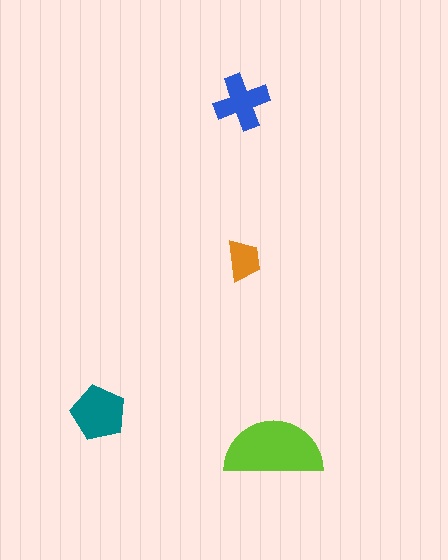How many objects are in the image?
There are 4 objects in the image.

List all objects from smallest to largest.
The orange trapezoid, the blue cross, the teal pentagon, the lime semicircle.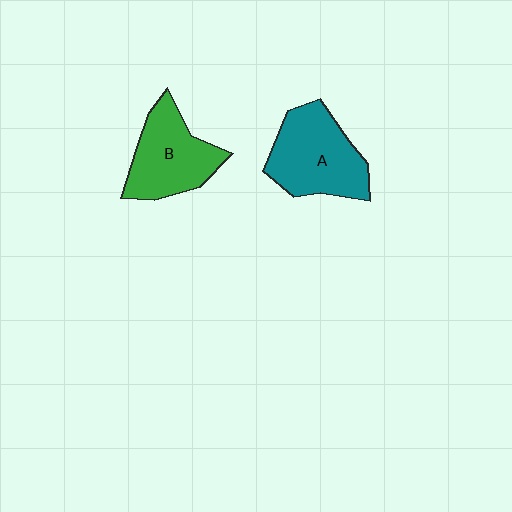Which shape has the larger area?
Shape A (teal).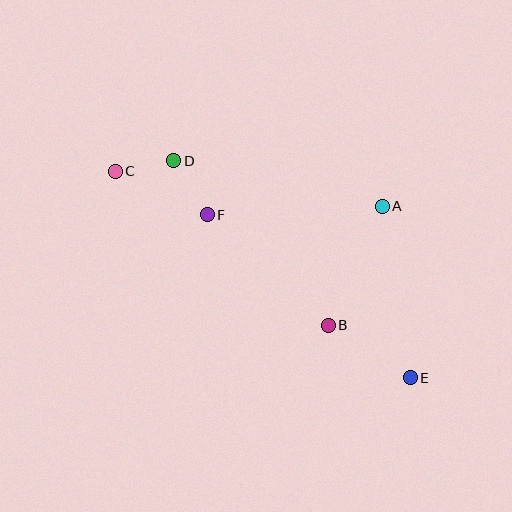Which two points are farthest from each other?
Points C and E are farthest from each other.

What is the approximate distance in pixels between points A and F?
The distance between A and F is approximately 175 pixels.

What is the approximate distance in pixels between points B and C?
The distance between B and C is approximately 263 pixels.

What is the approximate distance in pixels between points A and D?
The distance between A and D is approximately 213 pixels.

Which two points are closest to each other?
Points C and D are closest to each other.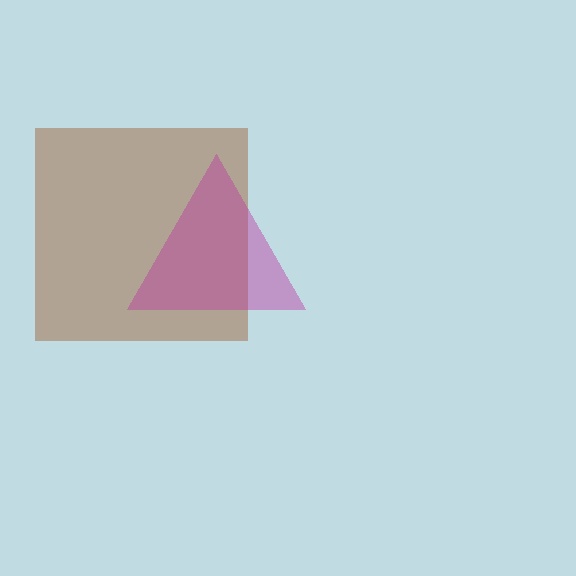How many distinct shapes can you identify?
There are 2 distinct shapes: a brown square, a magenta triangle.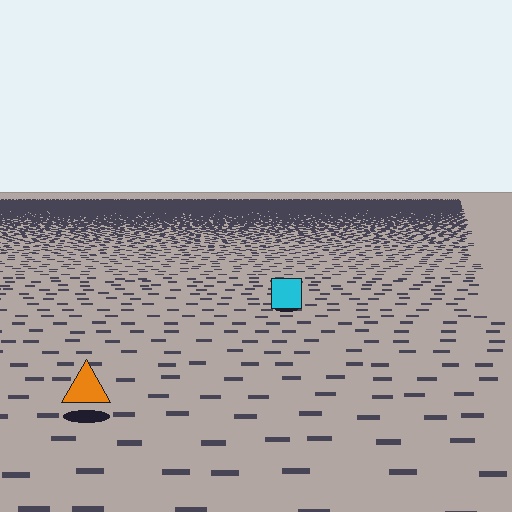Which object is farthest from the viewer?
The cyan square is farthest from the viewer. It appears smaller and the ground texture around it is denser.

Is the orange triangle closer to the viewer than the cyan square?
Yes. The orange triangle is closer — you can tell from the texture gradient: the ground texture is coarser near it.